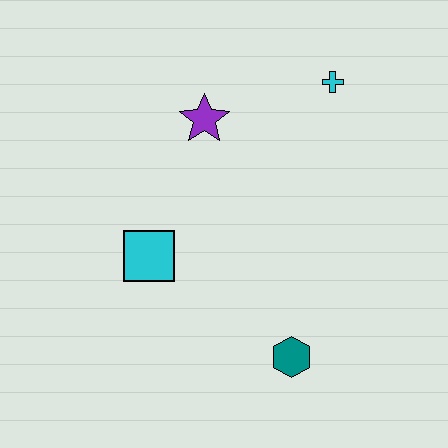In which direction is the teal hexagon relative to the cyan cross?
The teal hexagon is below the cyan cross.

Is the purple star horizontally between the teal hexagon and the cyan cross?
No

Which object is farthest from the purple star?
The teal hexagon is farthest from the purple star.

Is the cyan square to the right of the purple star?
No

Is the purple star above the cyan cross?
No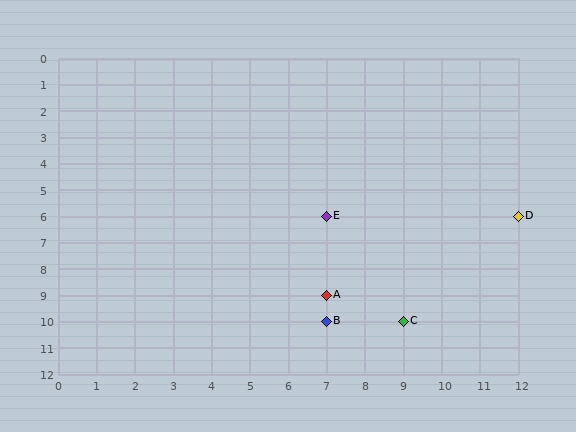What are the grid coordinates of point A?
Point A is at grid coordinates (7, 9).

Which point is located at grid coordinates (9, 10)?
Point C is at (9, 10).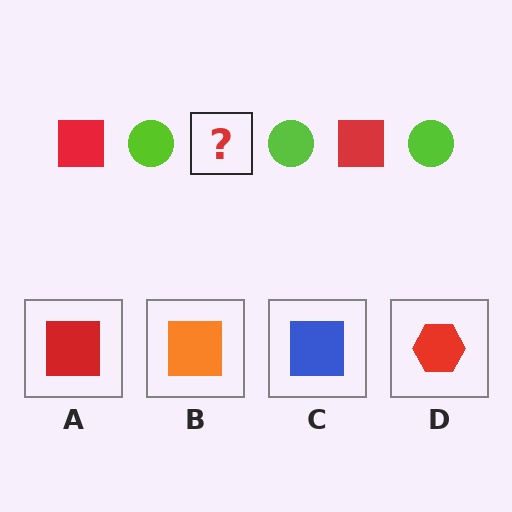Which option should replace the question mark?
Option A.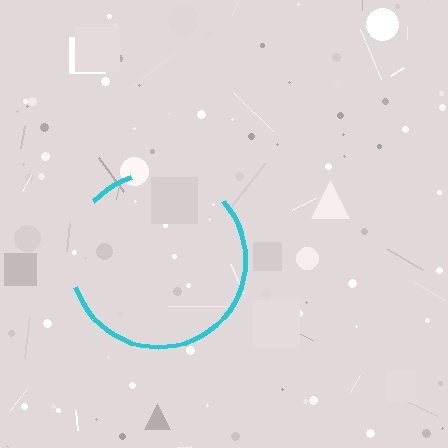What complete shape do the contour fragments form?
The contour fragments form a circle.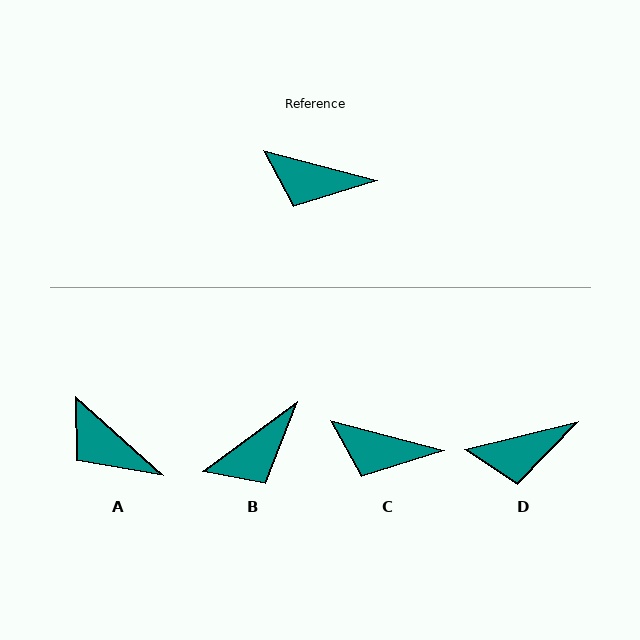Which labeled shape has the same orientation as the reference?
C.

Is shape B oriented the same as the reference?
No, it is off by about 51 degrees.